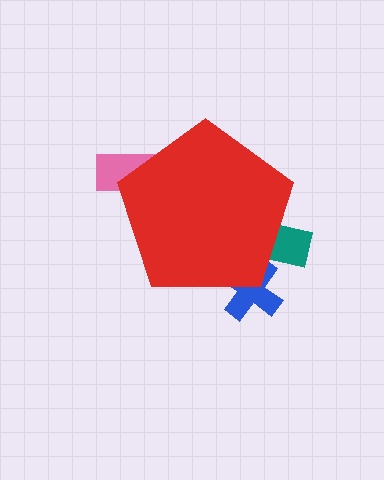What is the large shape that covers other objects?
A red pentagon.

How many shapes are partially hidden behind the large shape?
3 shapes are partially hidden.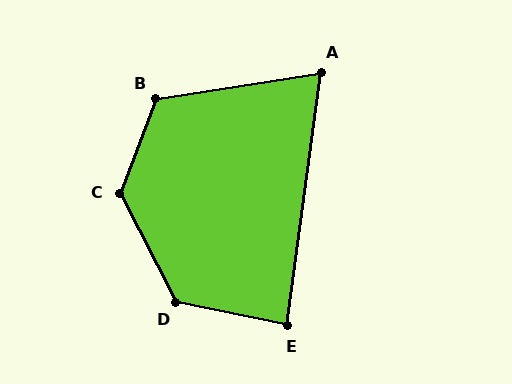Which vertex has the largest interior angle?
C, at approximately 132 degrees.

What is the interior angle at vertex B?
Approximately 120 degrees (obtuse).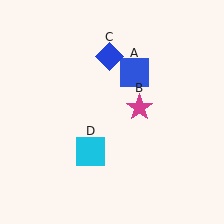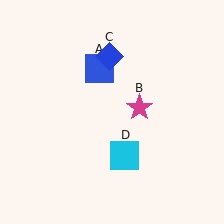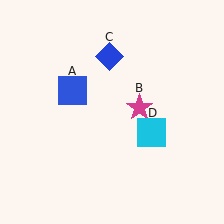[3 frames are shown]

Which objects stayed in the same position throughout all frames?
Magenta star (object B) and blue diamond (object C) remained stationary.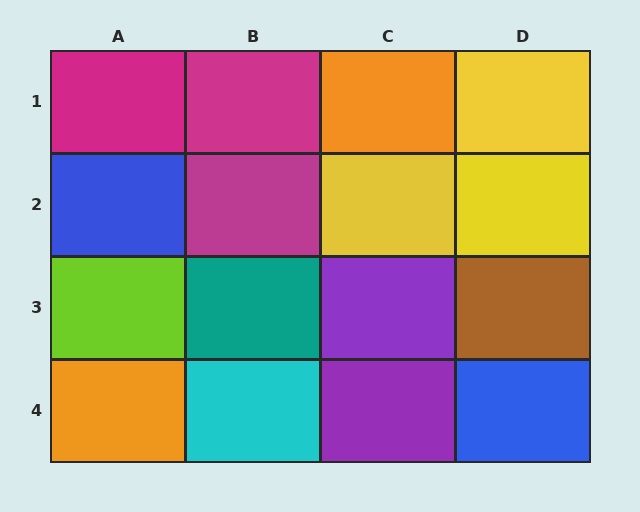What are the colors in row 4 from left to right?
Orange, cyan, purple, blue.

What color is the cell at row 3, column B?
Teal.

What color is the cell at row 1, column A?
Magenta.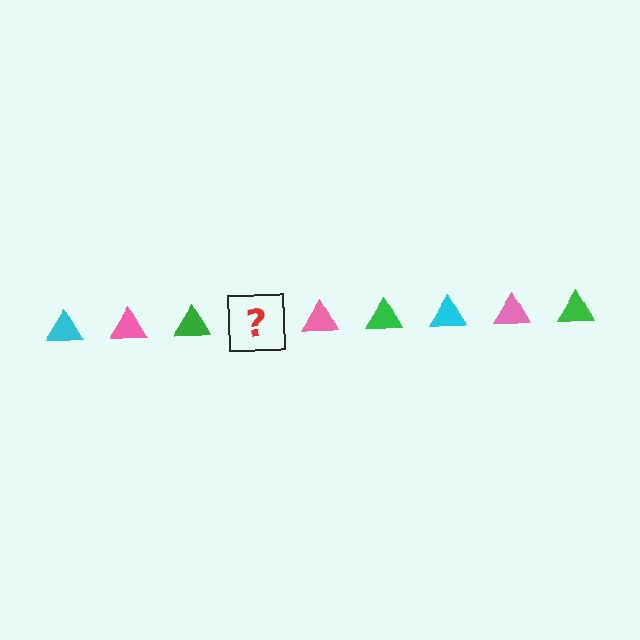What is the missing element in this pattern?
The missing element is a cyan triangle.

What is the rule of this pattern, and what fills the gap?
The rule is that the pattern cycles through cyan, pink, green triangles. The gap should be filled with a cyan triangle.